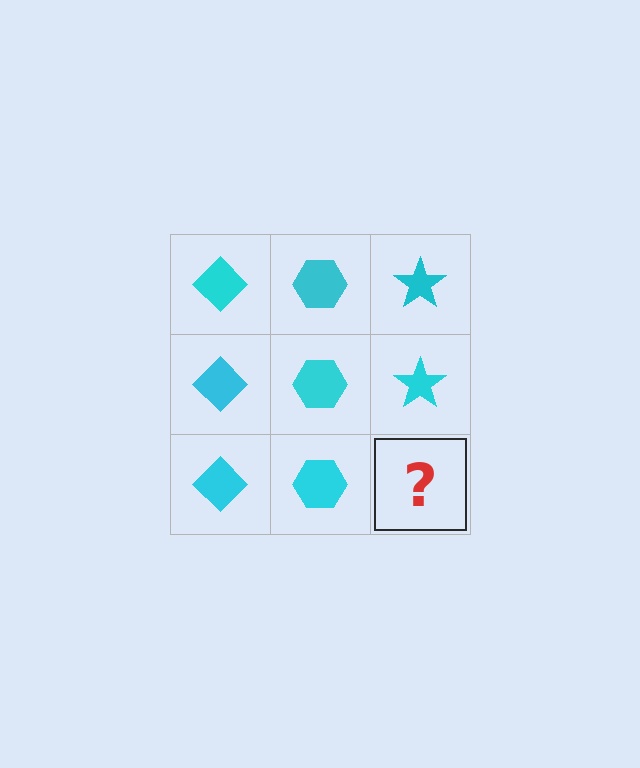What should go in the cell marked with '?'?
The missing cell should contain a cyan star.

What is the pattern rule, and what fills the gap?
The rule is that each column has a consistent shape. The gap should be filled with a cyan star.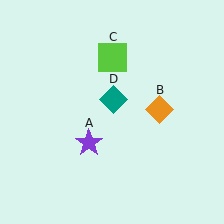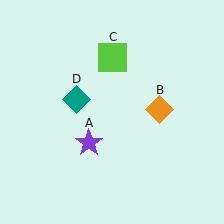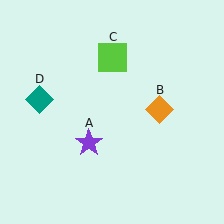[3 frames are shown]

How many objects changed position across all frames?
1 object changed position: teal diamond (object D).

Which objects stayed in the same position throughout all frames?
Purple star (object A) and orange diamond (object B) and lime square (object C) remained stationary.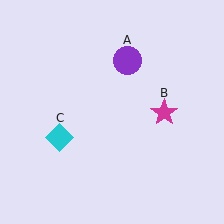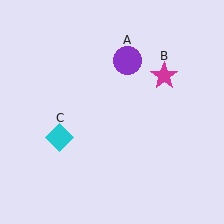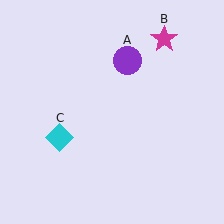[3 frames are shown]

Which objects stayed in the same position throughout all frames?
Purple circle (object A) and cyan diamond (object C) remained stationary.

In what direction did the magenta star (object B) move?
The magenta star (object B) moved up.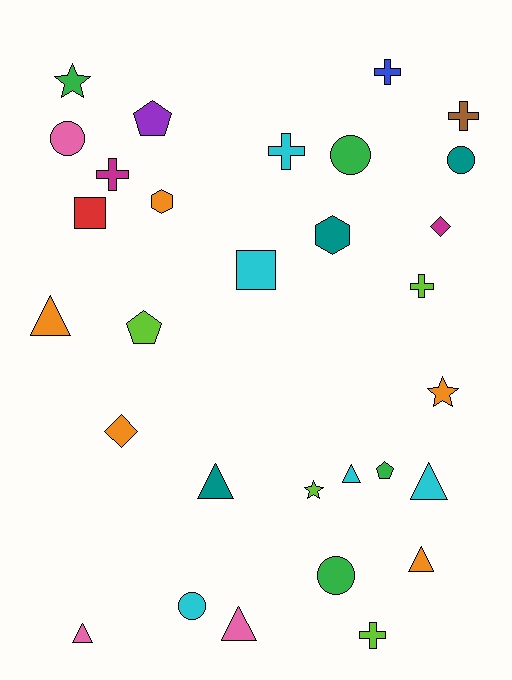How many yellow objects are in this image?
There are no yellow objects.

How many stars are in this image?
There are 3 stars.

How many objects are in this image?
There are 30 objects.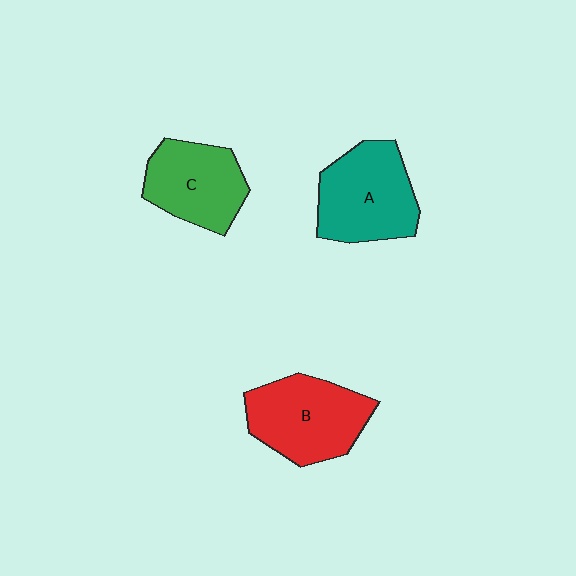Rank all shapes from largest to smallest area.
From largest to smallest: B (red), A (teal), C (green).